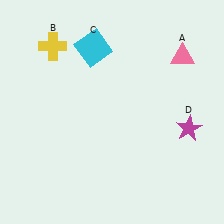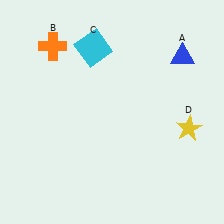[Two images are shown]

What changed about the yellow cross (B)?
In Image 1, B is yellow. In Image 2, it changed to orange.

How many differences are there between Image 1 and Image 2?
There are 3 differences between the two images.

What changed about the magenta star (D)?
In Image 1, D is magenta. In Image 2, it changed to yellow.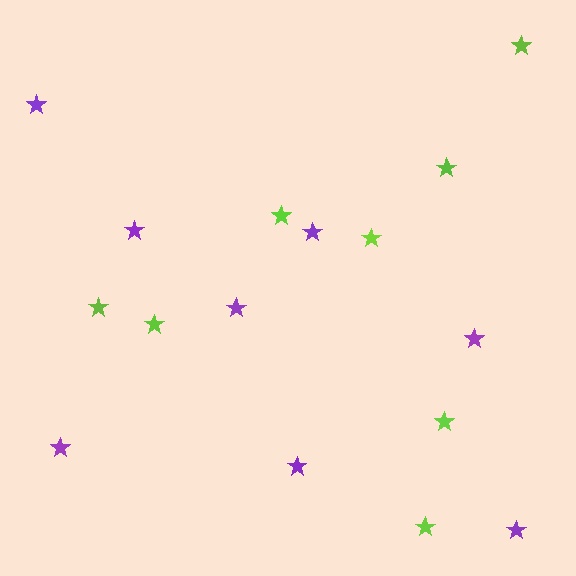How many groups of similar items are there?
There are 2 groups: one group of purple stars (8) and one group of lime stars (8).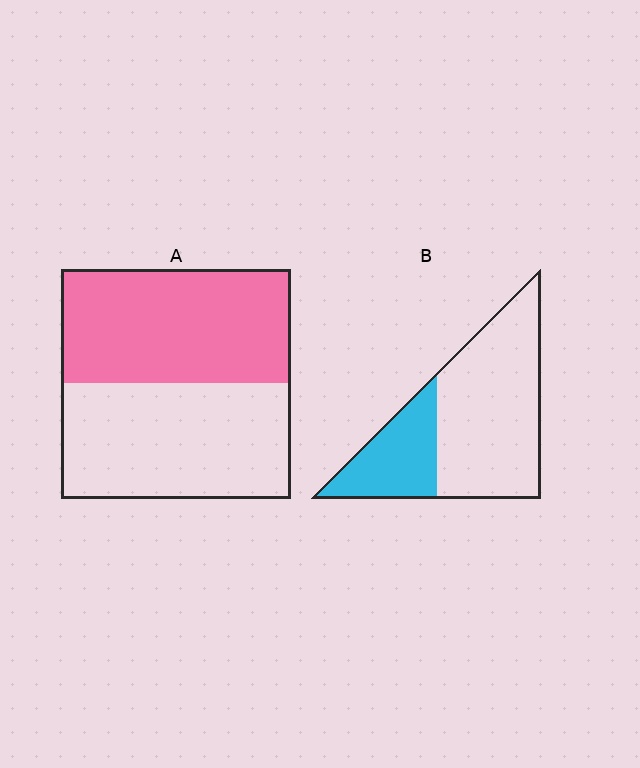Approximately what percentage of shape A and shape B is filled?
A is approximately 50% and B is approximately 30%.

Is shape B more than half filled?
No.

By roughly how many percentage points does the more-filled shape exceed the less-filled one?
By roughly 20 percentage points (A over B).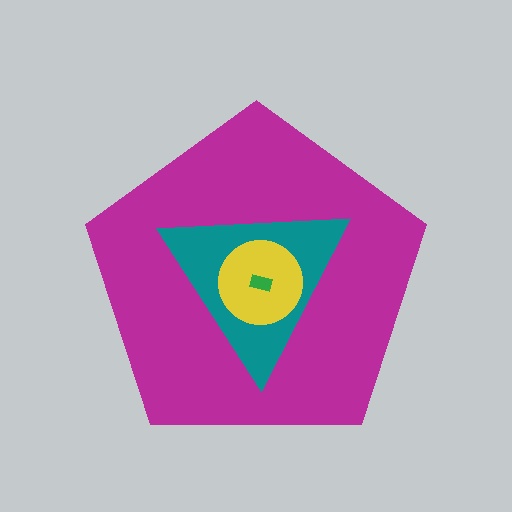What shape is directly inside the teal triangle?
The yellow circle.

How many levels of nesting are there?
4.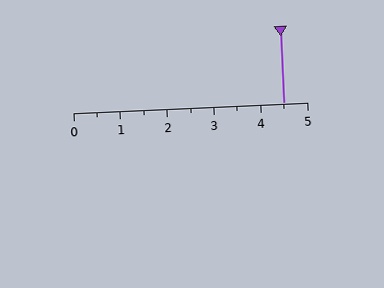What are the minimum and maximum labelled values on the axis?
The axis runs from 0 to 5.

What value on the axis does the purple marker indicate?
The marker indicates approximately 4.5.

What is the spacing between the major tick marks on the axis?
The major ticks are spaced 1 apart.